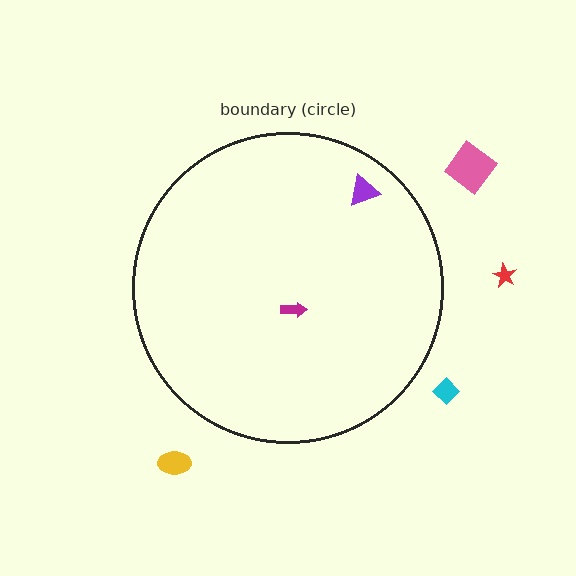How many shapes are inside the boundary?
2 inside, 4 outside.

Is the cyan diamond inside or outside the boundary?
Outside.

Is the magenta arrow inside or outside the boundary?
Inside.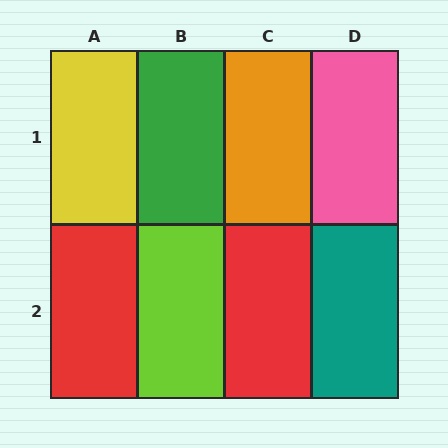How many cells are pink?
1 cell is pink.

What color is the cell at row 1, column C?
Orange.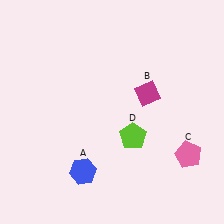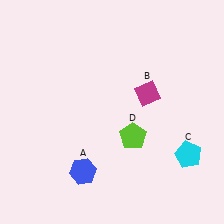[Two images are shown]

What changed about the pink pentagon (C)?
In Image 1, C is pink. In Image 2, it changed to cyan.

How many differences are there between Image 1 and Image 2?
There is 1 difference between the two images.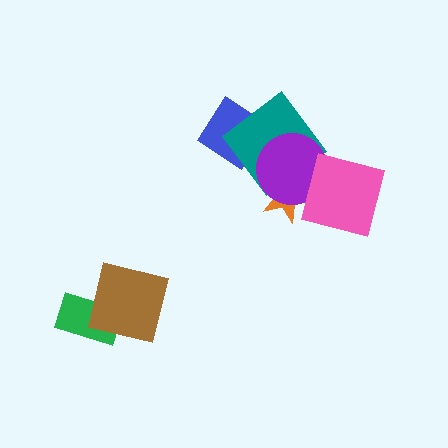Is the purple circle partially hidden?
Yes, it is partially covered by another shape.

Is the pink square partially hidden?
No, no other shape covers it.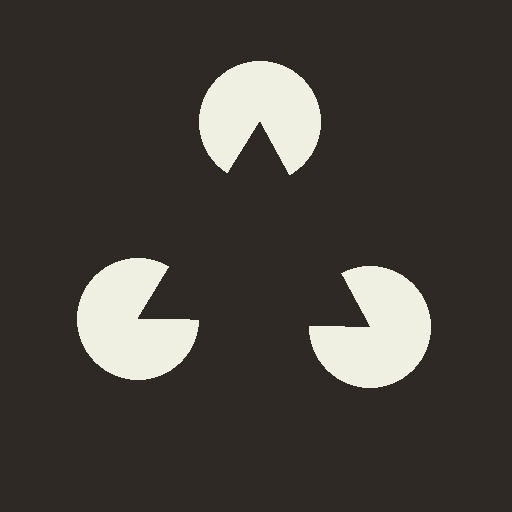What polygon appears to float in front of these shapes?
An illusory triangle — its edges are inferred from the aligned wedge cuts in the pac-man discs, not physically drawn.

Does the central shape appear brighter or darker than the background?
It typically appears slightly darker than the background, even though no actual brightness change is drawn.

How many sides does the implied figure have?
3 sides.